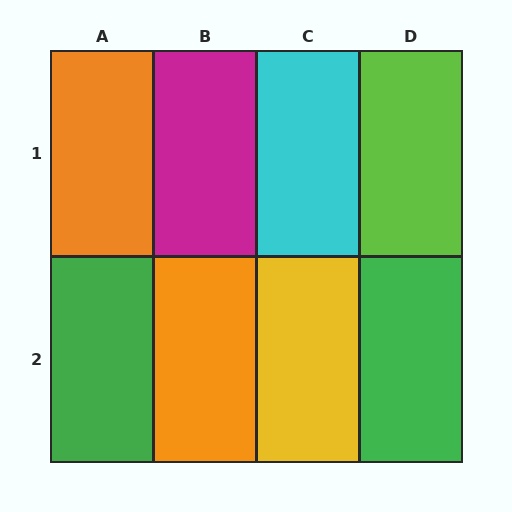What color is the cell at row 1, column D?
Lime.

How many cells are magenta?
1 cell is magenta.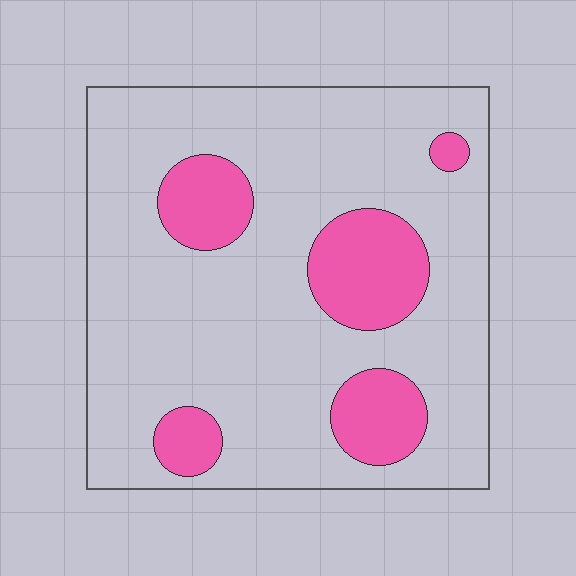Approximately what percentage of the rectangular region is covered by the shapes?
Approximately 20%.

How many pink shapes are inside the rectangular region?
5.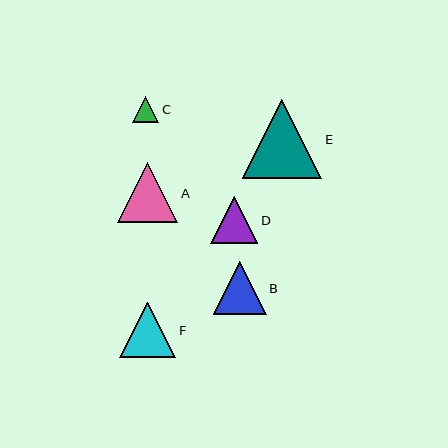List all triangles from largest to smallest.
From largest to smallest: E, A, F, B, D, C.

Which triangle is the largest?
Triangle E is the largest with a size of approximately 80 pixels.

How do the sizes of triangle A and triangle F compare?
Triangle A and triangle F are approximately the same size.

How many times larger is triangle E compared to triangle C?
Triangle E is approximately 3.0 times the size of triangle C.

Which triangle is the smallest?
Triangle C is the smallest with a size of approximately 26 pixels.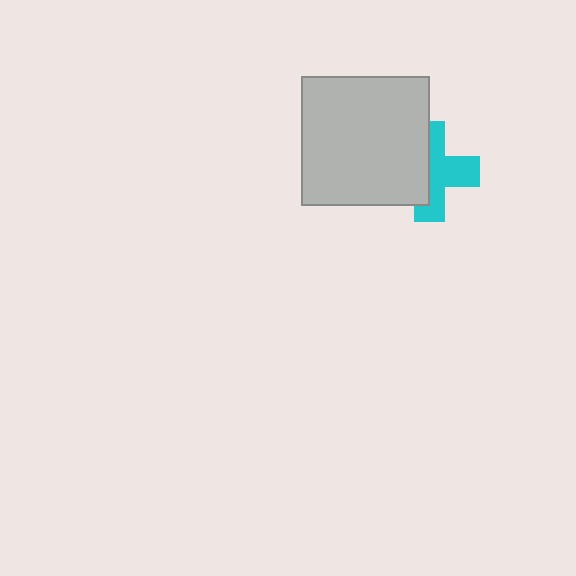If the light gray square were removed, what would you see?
You would see the complete cyan cross.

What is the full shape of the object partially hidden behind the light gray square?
The partially hidden object is a cyan cross.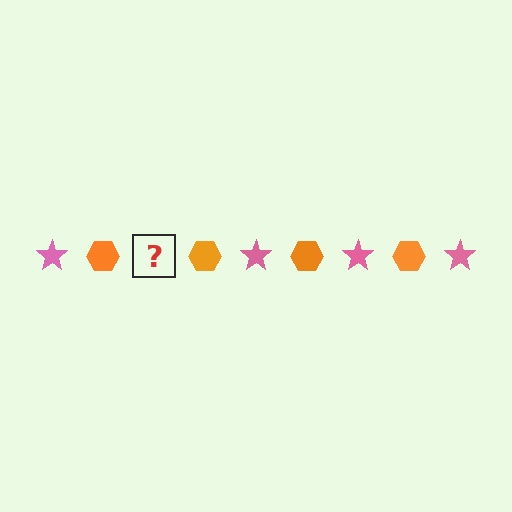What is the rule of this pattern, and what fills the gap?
The rule is that the pattern alternates between pink star and orange hexagon. The gap should be filled with a pink star.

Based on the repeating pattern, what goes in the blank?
The blank should be a pink star.